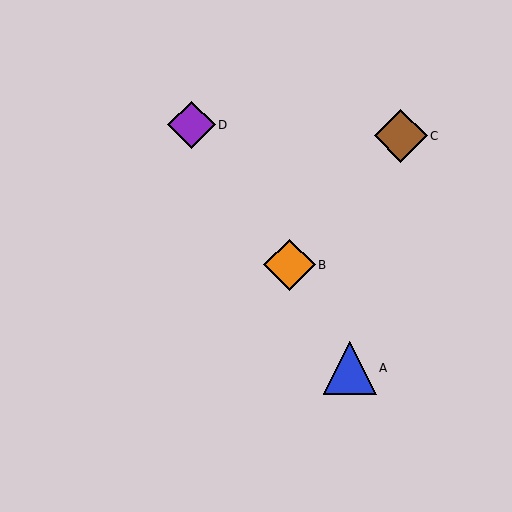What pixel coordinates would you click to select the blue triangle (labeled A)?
Click at (350, 368) to select the blue triangle A.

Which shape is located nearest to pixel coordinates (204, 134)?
The purple diamond (labeled D) at (191, 125) is nearest to that location.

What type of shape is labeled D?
Shape D is a purple diamond.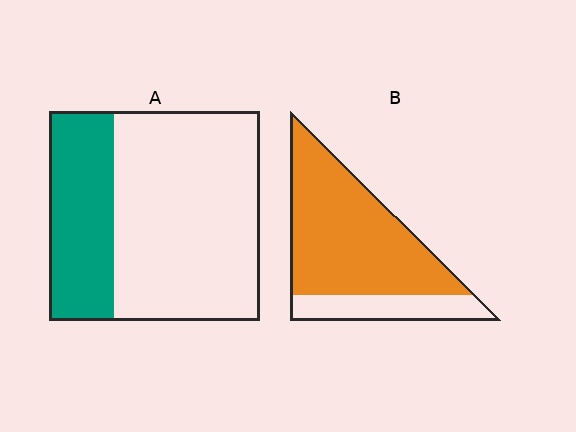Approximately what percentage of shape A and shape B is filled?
A is approximately 30% and B is approximately 75%.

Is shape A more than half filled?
No.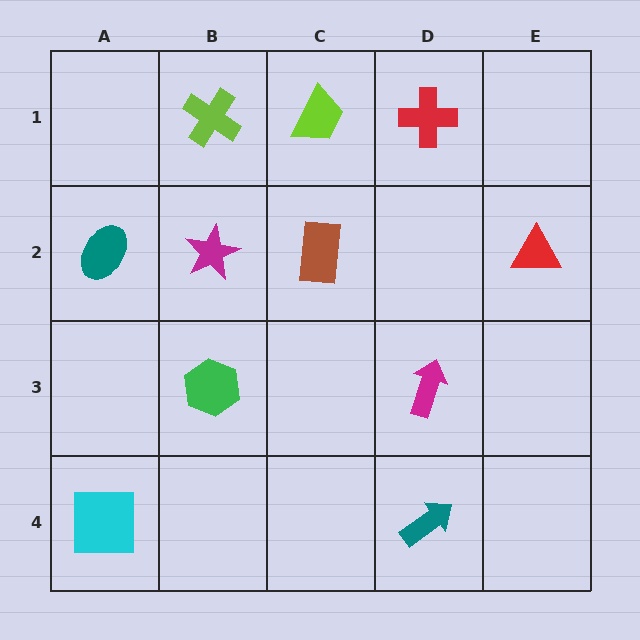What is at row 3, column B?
A green hexagon.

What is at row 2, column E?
A red triangle.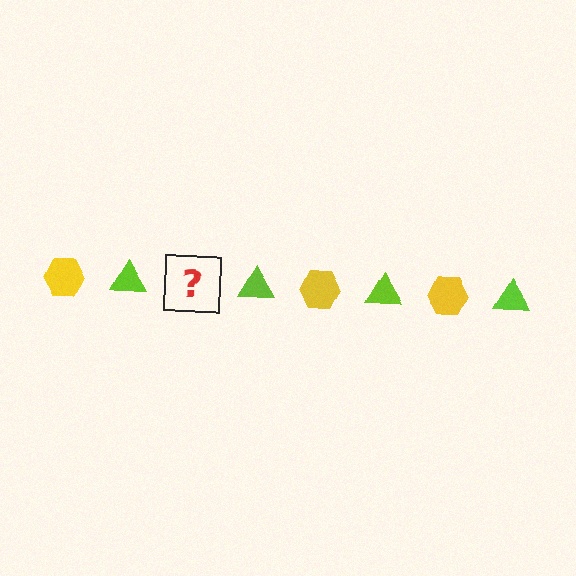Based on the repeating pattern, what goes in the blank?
The blank should be a yellow hexagon.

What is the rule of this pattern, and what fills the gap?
The rule is that the pattern alternates between yellow hexagon and lime triangle. The gap should be filled with a yellow hexagon.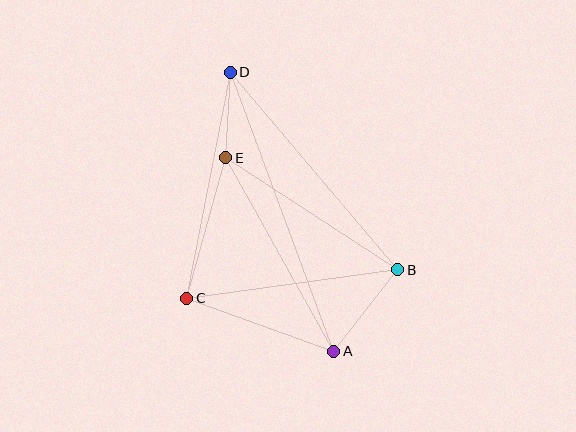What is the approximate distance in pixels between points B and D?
The distance between B and D is approximately 259 pixels.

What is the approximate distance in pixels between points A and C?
The distance between A and C is approximately 156 pixels.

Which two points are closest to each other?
Points D and E are closest to each other.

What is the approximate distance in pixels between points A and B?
The distance between A and B is approximately 104 pixels.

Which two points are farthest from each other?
Points A and D are farthest from each other.